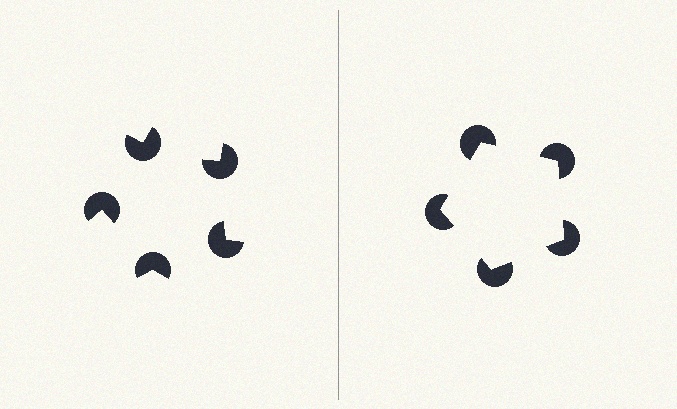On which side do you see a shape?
An illusory pentagon appears on the right side. On the left side the wedge cuts are rotated, so no coherent shape forms.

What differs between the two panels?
The pac-man discs are positioned identically on both sides; only the wedge orientations differ. On the right they align to a pentagon; on the left they are misaligned.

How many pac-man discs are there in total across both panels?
10 — 5 on each side.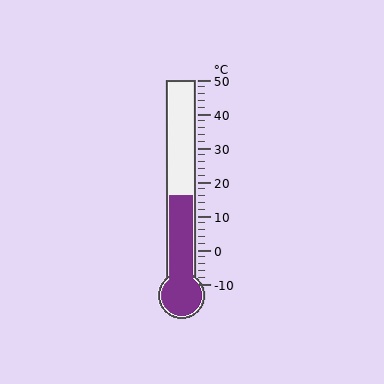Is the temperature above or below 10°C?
The temperature is above 10°C.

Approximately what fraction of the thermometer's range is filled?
The thermometer is filled to approximately 45% of its range.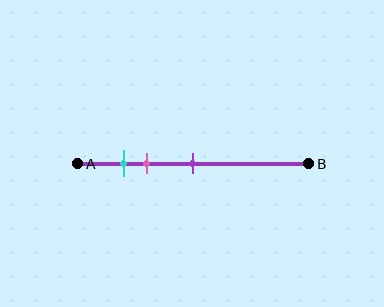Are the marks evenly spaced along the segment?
No, the marks are not evenly spaced.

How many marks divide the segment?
There are 3 marks dividing the segment.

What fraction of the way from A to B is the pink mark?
The pink mark is approximately 30% (0.3) of the way from A to B.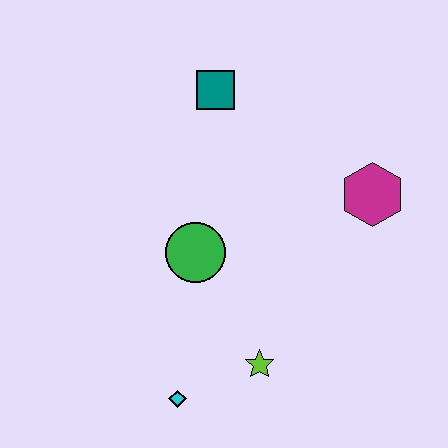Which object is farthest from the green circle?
The magenta hexagon is farthest from the green circle.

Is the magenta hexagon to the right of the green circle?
Yes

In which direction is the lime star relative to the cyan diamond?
The lime star is to the right of the cyan diamond.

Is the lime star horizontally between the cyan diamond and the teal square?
No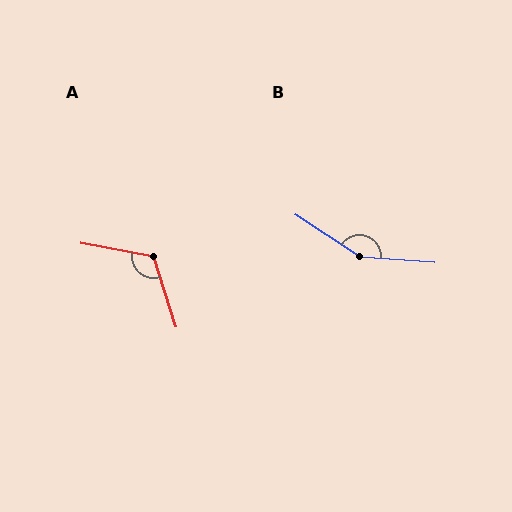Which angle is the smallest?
A, at approximately 118 degrees.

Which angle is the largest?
B, at approximately 151 degrees.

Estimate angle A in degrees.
Approximately 118 degrees.